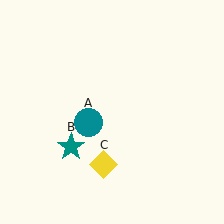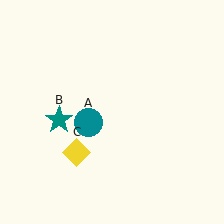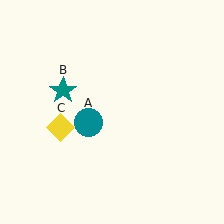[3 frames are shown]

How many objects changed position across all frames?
2 objects changed position: teal star (object B), yellow diamond (object C).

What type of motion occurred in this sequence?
The teal star (object B), yellow diamond (object C) rotated clockwise around the center of the scene.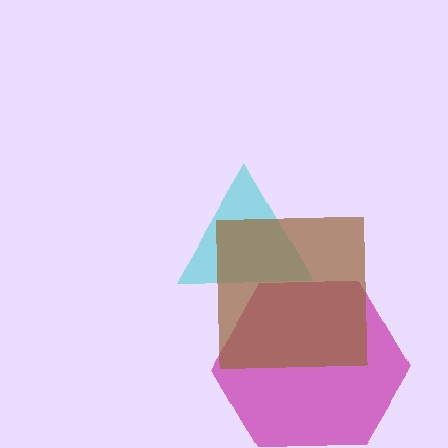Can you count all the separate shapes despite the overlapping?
Yes, there are 3 separate shapes.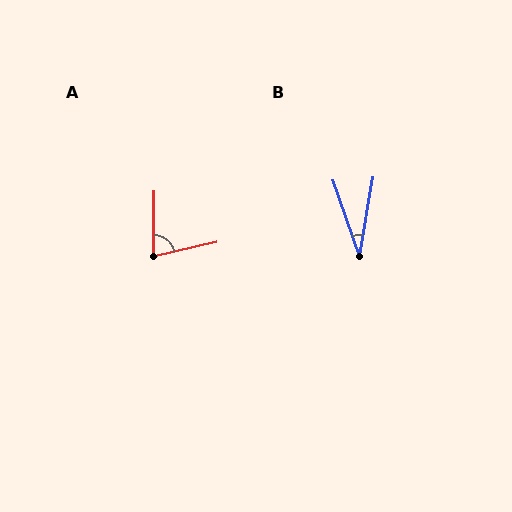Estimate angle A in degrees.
Approximately 76 degrees.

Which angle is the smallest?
B, at approximately 29 degrees.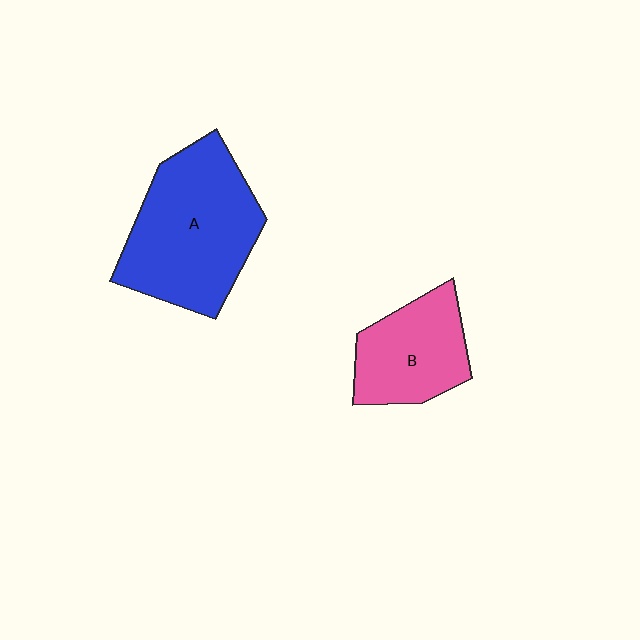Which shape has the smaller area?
Shape B (pink).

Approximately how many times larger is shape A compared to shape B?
Approximately 1.7 times.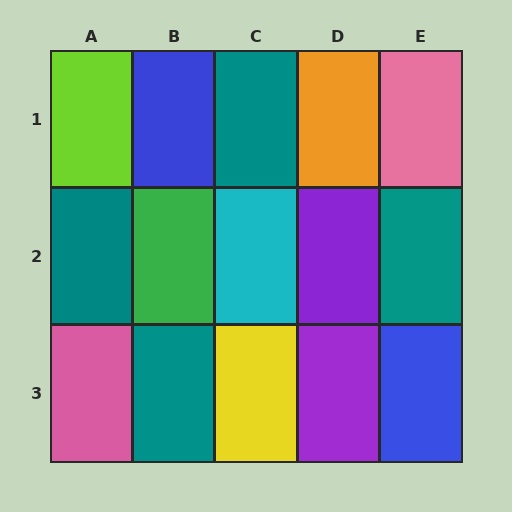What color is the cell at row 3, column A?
Pink.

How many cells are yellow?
1 cell is yellow.